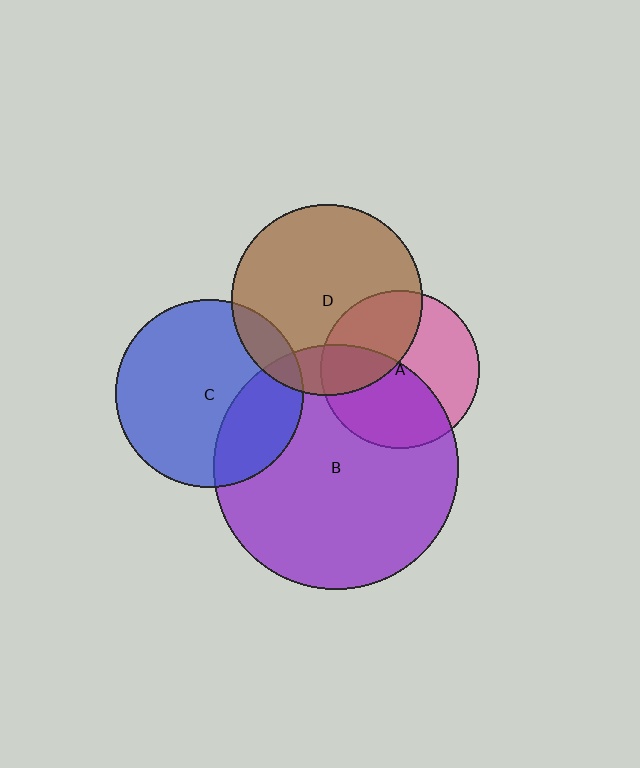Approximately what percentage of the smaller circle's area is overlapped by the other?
Approximately 25%.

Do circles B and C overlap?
Yes.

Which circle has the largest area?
Circle B (purple).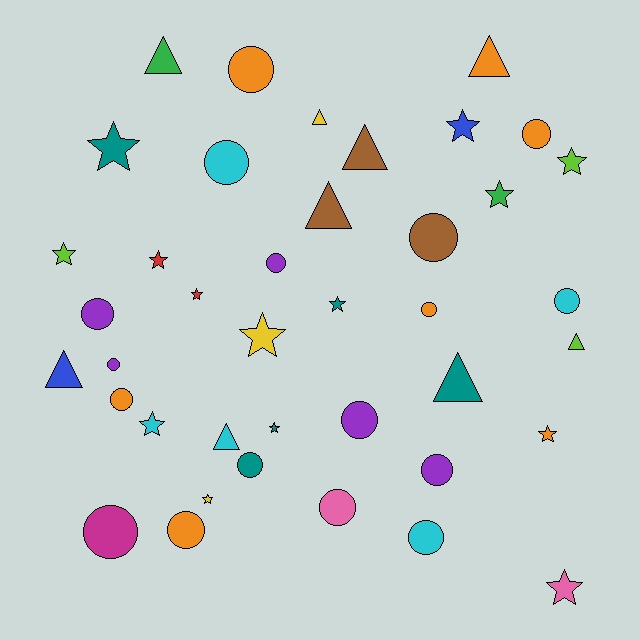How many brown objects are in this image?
There are 3 brown objects.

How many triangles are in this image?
There are 9 triangles.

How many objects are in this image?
There are 40 objects.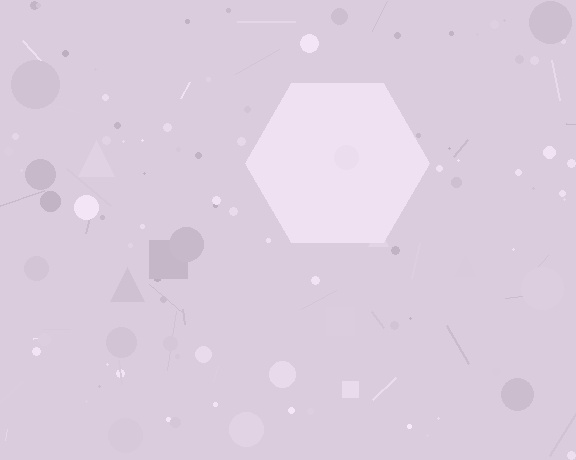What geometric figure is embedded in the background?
A hexagon is embedded in the background.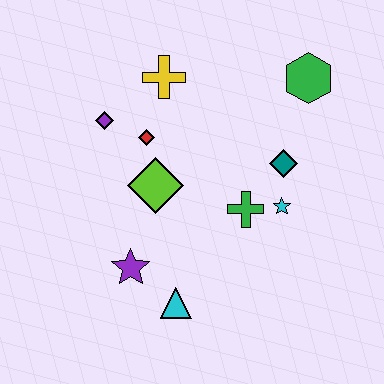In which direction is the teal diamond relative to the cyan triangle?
The teal diamond is above the cyan triangle.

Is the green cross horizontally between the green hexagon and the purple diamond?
Yes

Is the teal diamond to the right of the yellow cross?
Yes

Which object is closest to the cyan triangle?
The purple star is closest to the cyan triangle.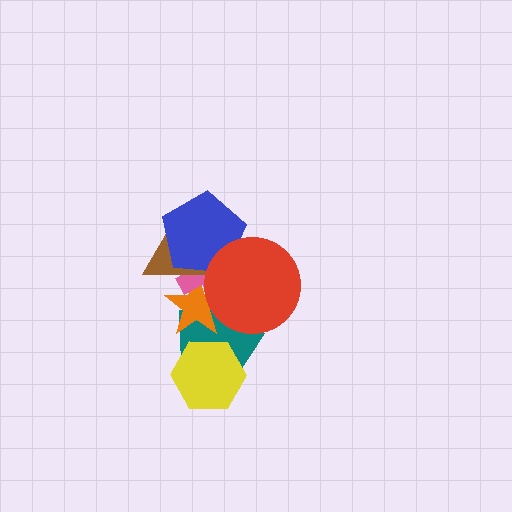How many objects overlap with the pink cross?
5 objects overlap with the pink cross.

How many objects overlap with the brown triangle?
3 objects overlap with the brown triangle.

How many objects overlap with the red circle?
4 objects overlap with the red circle.